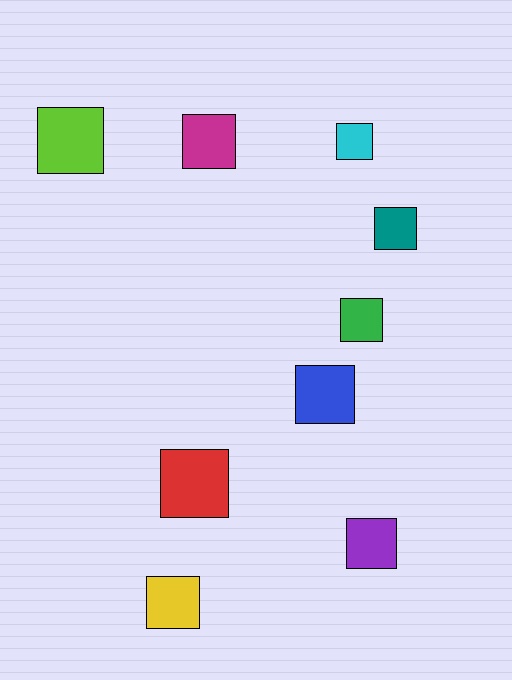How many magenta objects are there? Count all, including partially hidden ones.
There is 1 magenta object.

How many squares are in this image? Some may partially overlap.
There are 9 squares.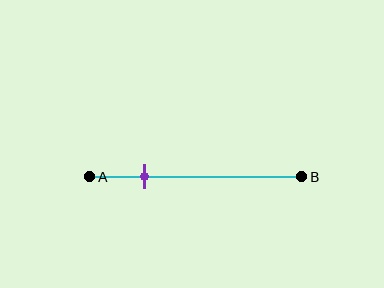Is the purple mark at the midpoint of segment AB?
No, the mark is at about 25% from A, not at the 50% midpoint.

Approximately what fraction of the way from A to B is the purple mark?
The purple mark is approximately 25% of the way from A to B.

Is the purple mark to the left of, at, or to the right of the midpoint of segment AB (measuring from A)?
The purple mark is to the left of the midpoint of segment AB.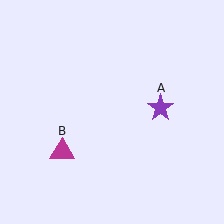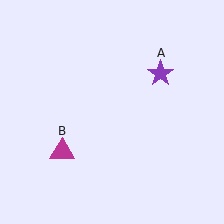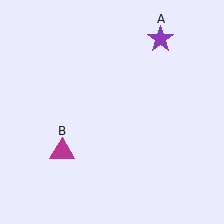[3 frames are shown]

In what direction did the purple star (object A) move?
The purple star (object A) moved up.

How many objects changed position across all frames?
1 object changed position: purple star (object A).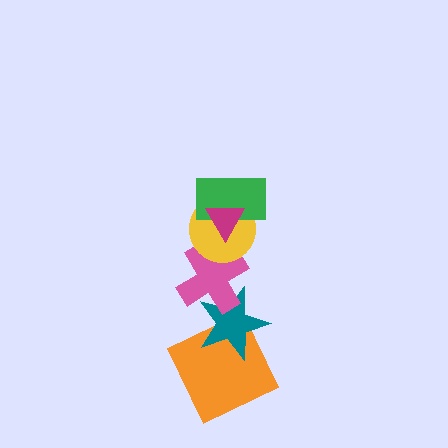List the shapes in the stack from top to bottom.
From top to bottom: the magenta triangle, the green rectangle, the yellow circle, the pink cross, the teal star, the orange square.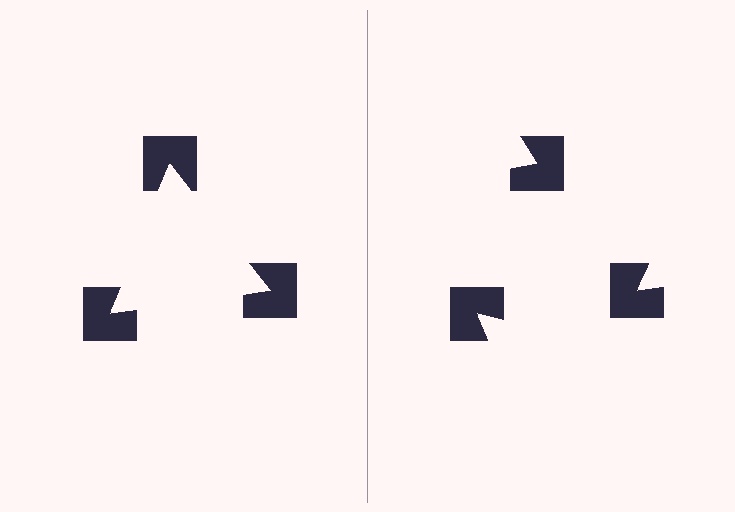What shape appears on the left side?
An illusory triangle.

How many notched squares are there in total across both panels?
6 — 3 on each side.